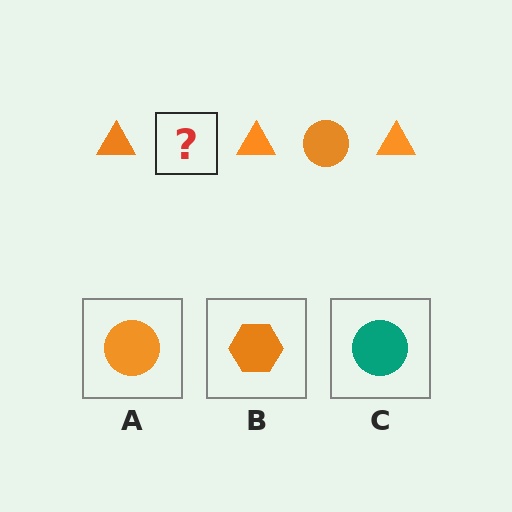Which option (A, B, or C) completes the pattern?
A.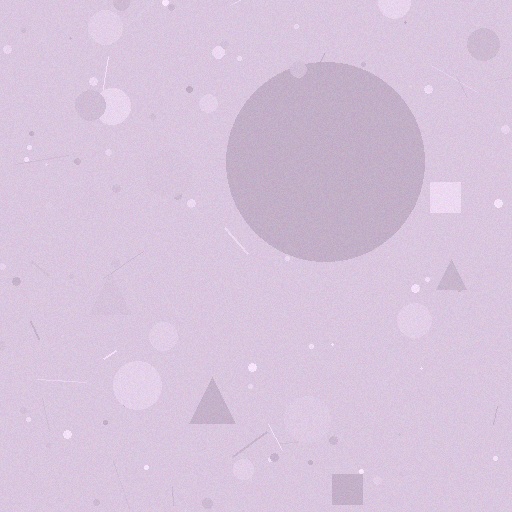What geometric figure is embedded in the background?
A circle is embedded in the background.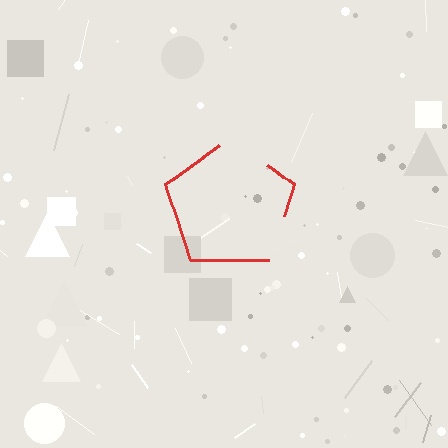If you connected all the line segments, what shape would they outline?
They would outline a pentagon.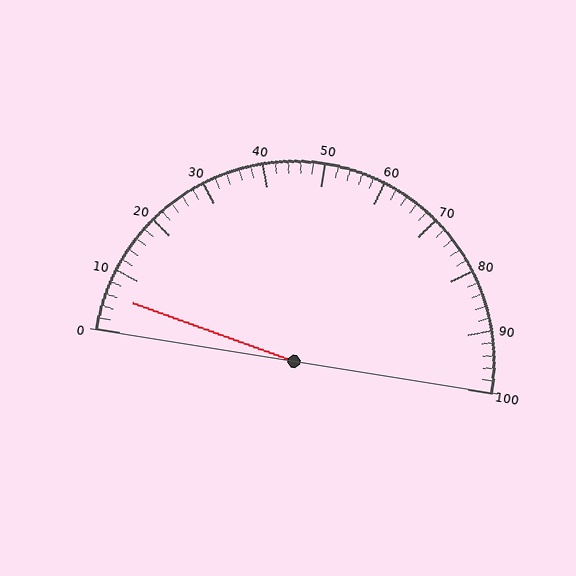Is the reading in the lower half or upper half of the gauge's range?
The reading is in the lower half of the range (0 to 100).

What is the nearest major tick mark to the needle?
The nearest major tick mark is 10.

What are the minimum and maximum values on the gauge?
The gauge ranges from 0 to 100.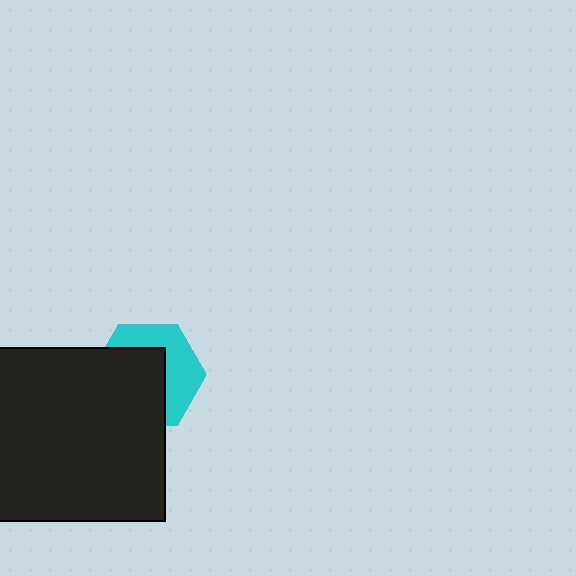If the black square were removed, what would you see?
You would see the complete cyan hexagon.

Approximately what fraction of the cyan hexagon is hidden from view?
Roughly 55% of the cyan hexagon is hidden behind the black square.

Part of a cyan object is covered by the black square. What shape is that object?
It is a hexagon.